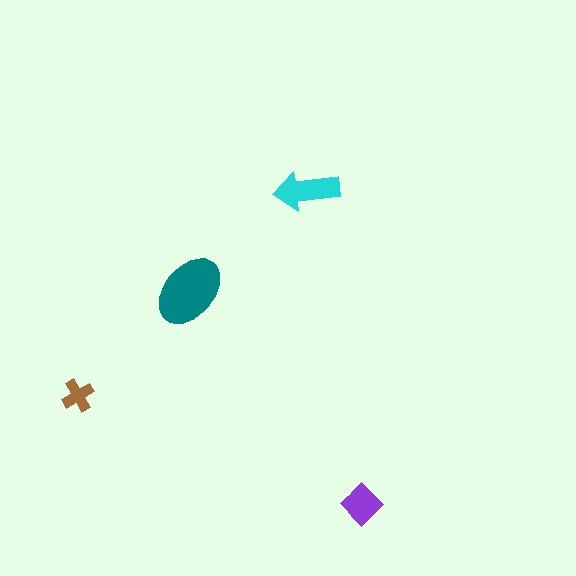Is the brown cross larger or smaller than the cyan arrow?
Smaller.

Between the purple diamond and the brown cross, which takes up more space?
The purple diamond.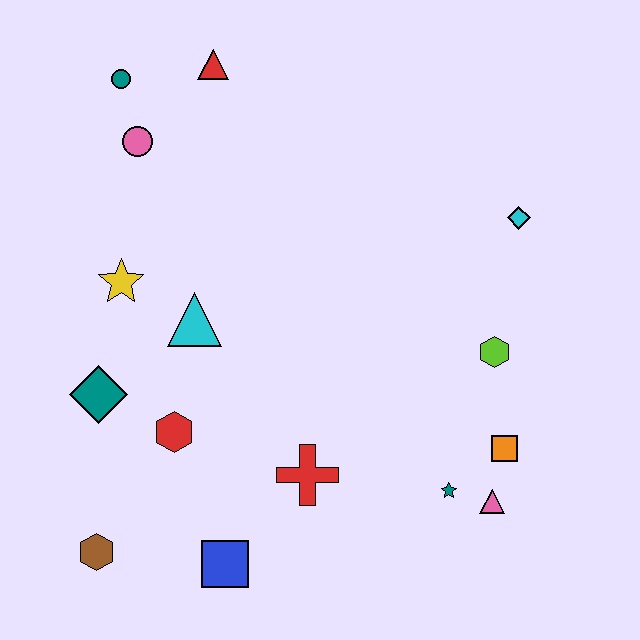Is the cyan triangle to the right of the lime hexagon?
No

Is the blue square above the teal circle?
No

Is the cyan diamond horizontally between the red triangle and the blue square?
No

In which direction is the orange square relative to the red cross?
The orange square is to the right of the red cross.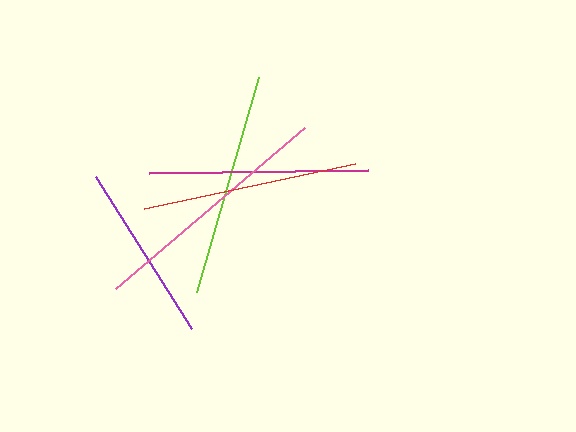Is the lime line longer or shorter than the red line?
The lime line is longer than the red line.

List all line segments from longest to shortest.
From longest to shortest: pink, lime, magenta, red, purple.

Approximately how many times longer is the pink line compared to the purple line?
The pink line is approximately 1.4 times the length of the purple line.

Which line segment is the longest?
The pink line is the longest at approximately 248 pixels.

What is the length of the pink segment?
The pink segment is approximately 248 pixels long.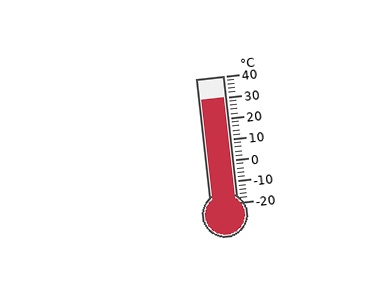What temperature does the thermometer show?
The thermometer shows approximately 30°C.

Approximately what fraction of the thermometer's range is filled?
The thermometer is filled to approximately 85% of its range.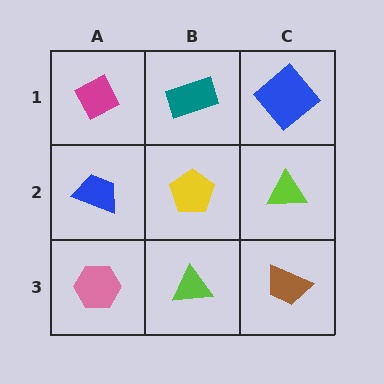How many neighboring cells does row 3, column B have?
3.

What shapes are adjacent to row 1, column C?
A lime triangle (row 2, column C), a teal rectangle (row 1, column B).